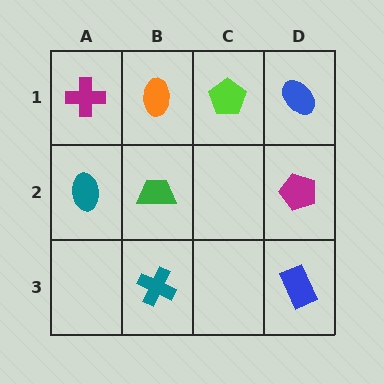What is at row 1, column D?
A blue ellipse.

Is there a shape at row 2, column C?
No, that cell is empty.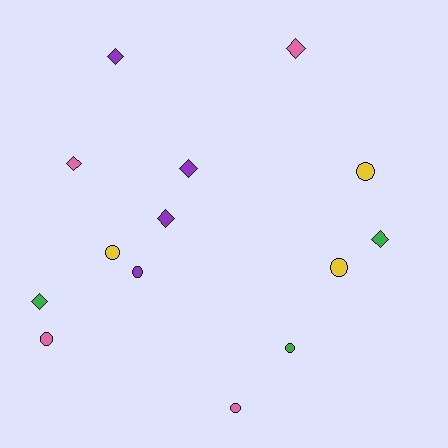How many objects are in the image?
There are 14 objects.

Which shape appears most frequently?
Diamond, with 7 objects.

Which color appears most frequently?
Pink, with 4 objects.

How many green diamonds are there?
There are 2 green diamonds.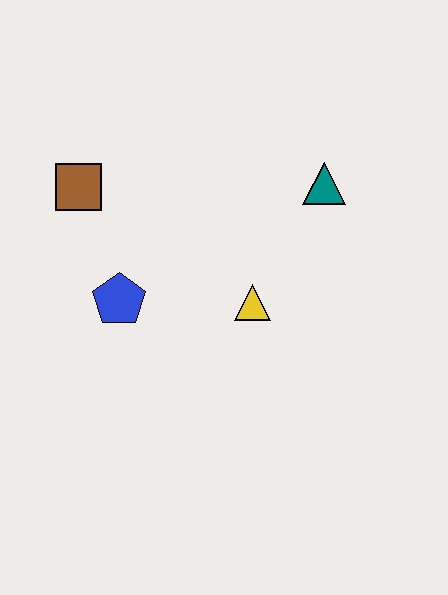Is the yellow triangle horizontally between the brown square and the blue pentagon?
No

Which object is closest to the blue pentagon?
The brown square is closest to the blue pentagon.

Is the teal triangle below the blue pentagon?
No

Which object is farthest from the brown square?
The teal triangle is farthest from the brown square.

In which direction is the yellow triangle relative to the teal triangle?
The yellow triangle is below the teal triangle.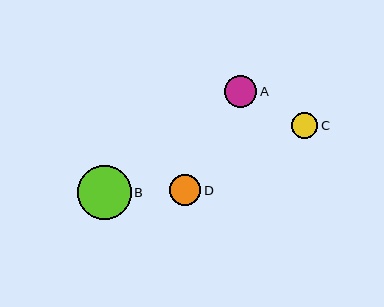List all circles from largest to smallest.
From largest to smallest: B, A, D, C.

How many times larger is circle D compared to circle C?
Circle D is approximately 1.2 times the size of circle C.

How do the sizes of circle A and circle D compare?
Circle A and circle D are approximately the same size.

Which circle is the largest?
Circle B is the largest with a size of approximately 53 pixels.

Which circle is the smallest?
Circle C is the smallest with a size of approximately 26 pixels.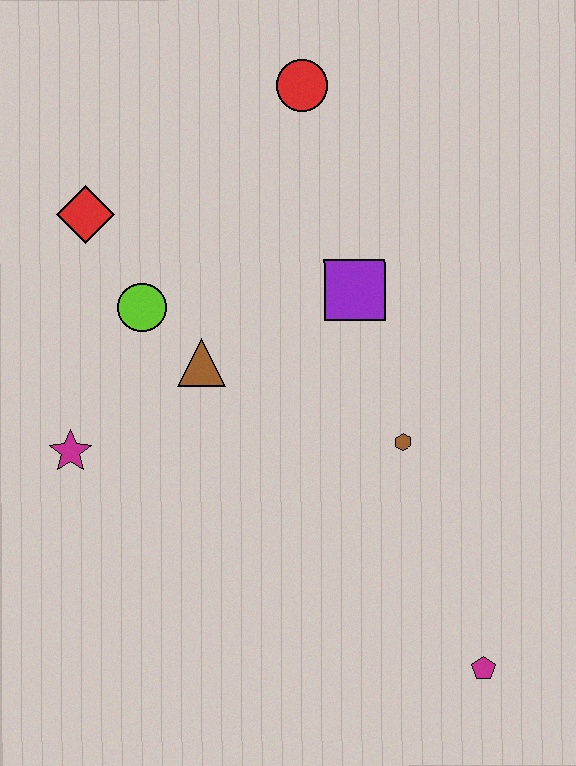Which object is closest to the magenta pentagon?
The brown hexagon is closest to the magenta pentagon.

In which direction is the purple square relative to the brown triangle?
The purple square is to the right of the brown triangle.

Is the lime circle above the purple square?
No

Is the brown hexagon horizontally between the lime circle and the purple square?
No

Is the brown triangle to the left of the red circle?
Yes